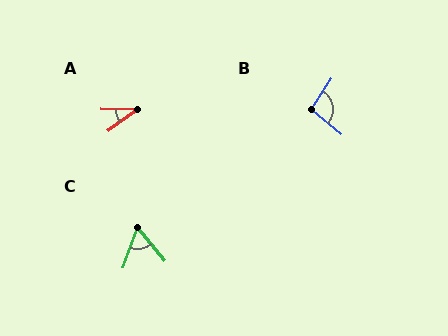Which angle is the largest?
B, at approximately 96 degrees.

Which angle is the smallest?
A, at approximately 37 degrees.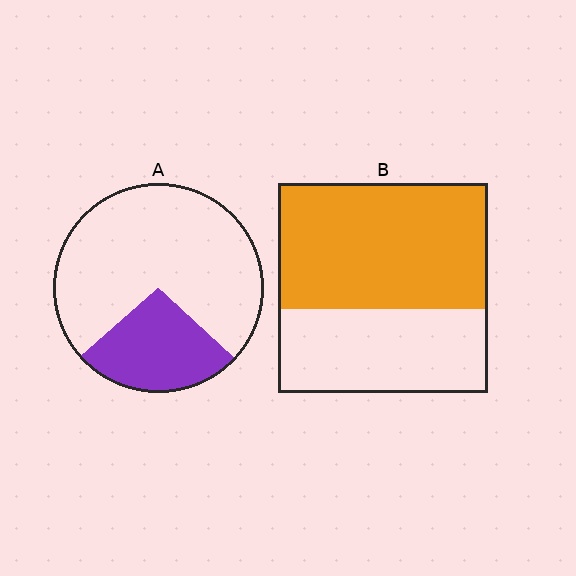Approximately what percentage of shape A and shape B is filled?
A is approximately 25% and B is approximately 60%.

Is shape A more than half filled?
No.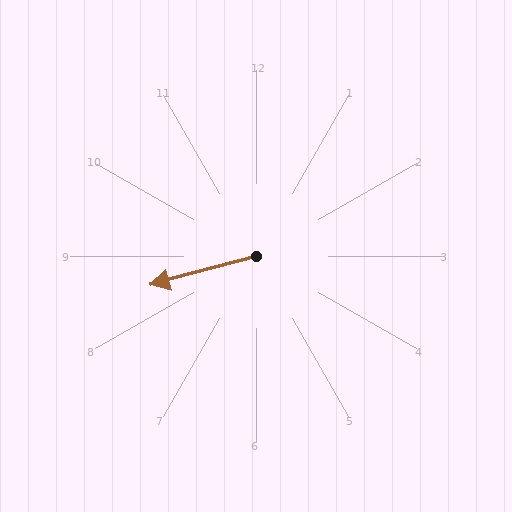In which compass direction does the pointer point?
West.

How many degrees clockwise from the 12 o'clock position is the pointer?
Approximately 255 degrees.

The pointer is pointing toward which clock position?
Roughly 8 o'clock.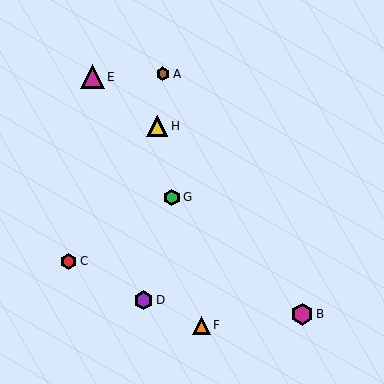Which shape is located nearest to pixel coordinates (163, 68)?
The brown hexagon (labeled A) at (163, 74) is nearest to that location.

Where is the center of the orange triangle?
The center of the orange triangle is at (202, 325).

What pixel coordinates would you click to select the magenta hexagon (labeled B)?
Click at (302, 314) to select the magenta hexagon B.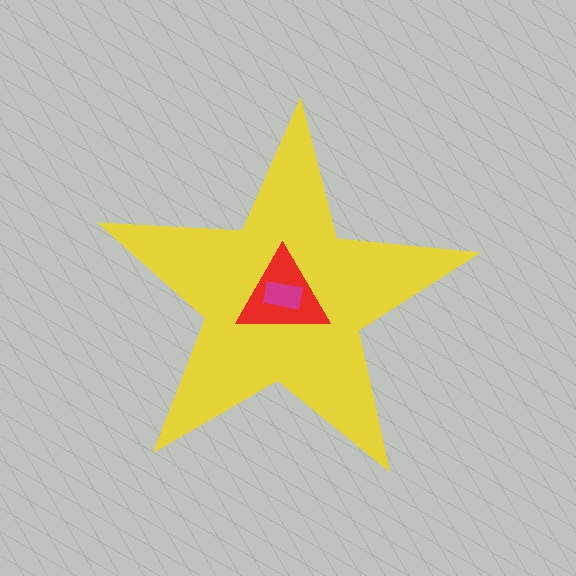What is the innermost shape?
The magenta rectangle.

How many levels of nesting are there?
3.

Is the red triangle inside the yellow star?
Yes.